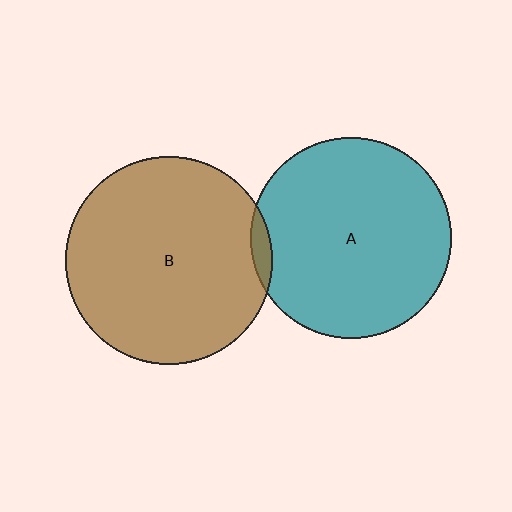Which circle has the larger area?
Circle B (brown).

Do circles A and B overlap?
Yes.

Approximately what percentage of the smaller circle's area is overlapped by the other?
Approximately 5%.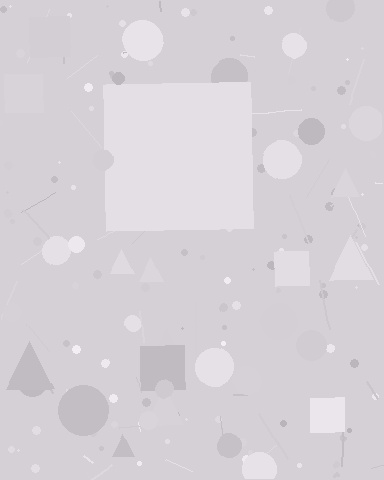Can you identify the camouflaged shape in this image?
The camouflaged shape is a square.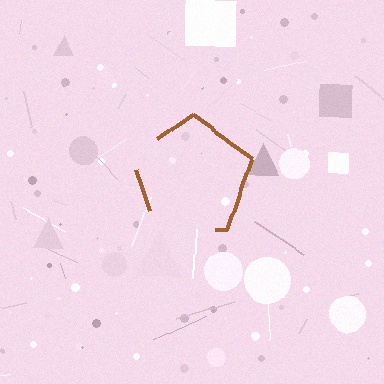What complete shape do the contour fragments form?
The contour fragments form a pentagon.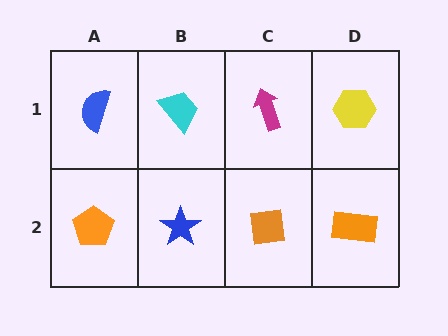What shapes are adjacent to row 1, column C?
An orange square (row 2, column C), a cyan trapezoid (row 1, column B), a yellow hexagon (row 1, column D).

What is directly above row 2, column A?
A blue semicircle.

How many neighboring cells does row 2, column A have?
2.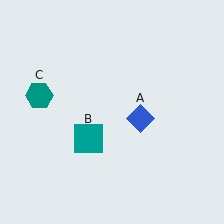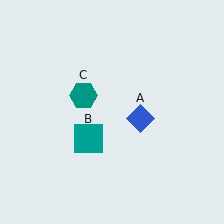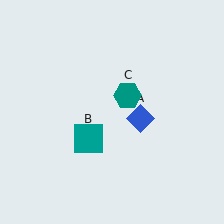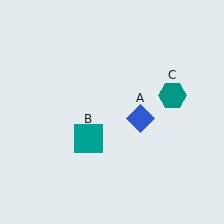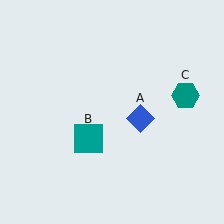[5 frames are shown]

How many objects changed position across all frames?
1 object changed position: teal hexagon (object C).